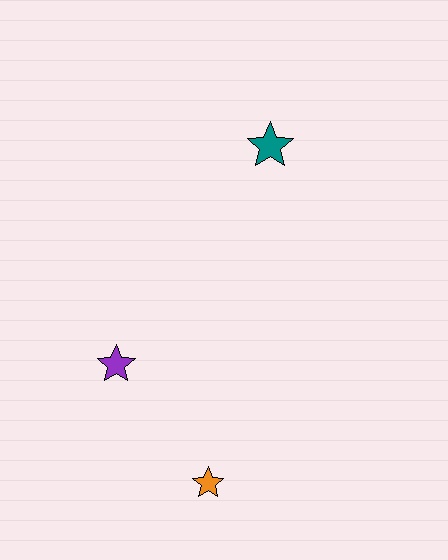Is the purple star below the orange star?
No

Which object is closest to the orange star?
The purple star is closest to the orange star.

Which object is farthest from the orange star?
The teal star is farthest from the orange star.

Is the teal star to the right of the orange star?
Yes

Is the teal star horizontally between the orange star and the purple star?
No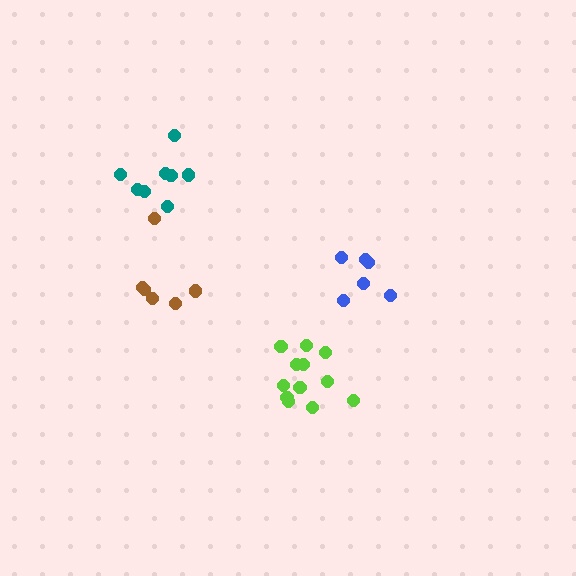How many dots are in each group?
Group 1: 6 dots, Group 2: 6 dots, Group 3: 8 dots, Group 4: 12 dots (32 total).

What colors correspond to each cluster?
The clusters are colored: blue, brown, teal, lime.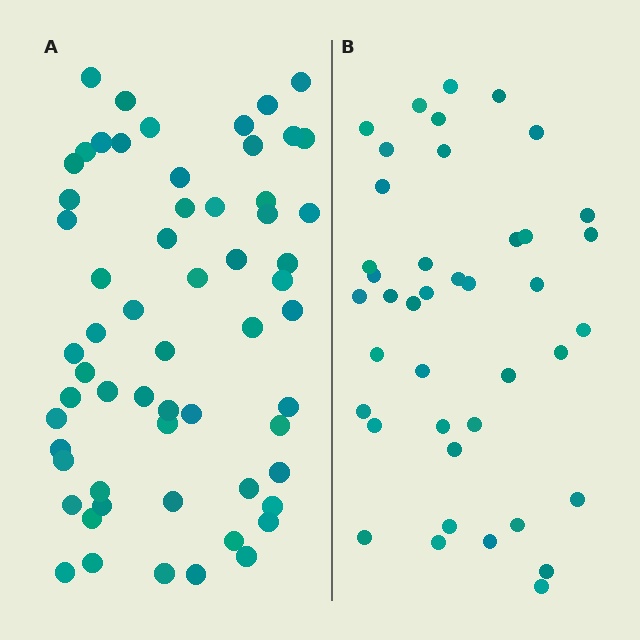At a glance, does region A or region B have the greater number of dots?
Region A (the left region) has more dots.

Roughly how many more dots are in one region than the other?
Region A has approximately 20 more dots than region B.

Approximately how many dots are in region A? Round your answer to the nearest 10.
About 60 dots.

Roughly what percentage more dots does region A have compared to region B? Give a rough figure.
About 45% more.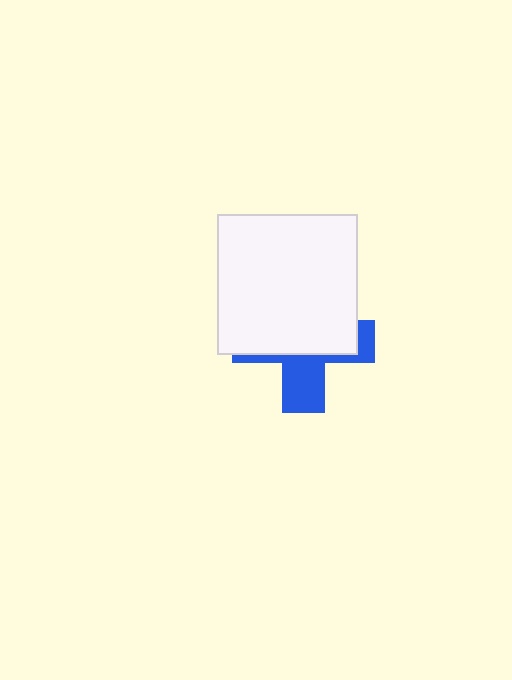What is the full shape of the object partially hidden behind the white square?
The partially hidden object is a blue cross.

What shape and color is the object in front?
The object in front is a white square.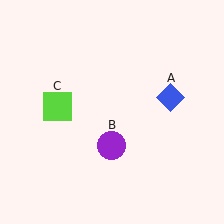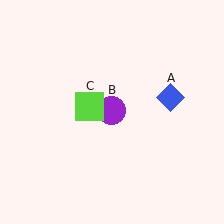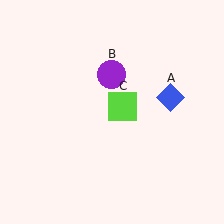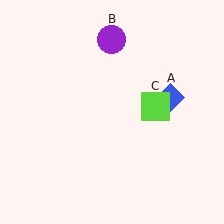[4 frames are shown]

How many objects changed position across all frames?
2 objects changed position: purple circle (object B), lime square (object C).